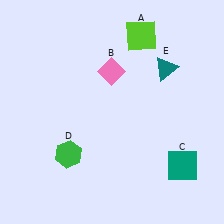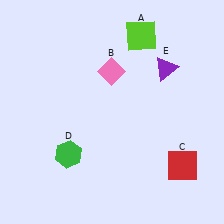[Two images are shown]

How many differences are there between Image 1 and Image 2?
There are 2 differences between the two images.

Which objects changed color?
C changed from teal to red. E changed from teal to purple.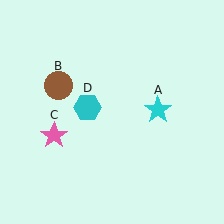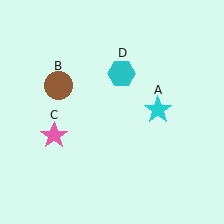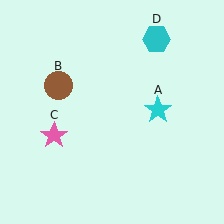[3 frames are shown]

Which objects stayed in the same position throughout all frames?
Cyan star (object A) and brown circle (object B) and pink star (object C) remained stationary.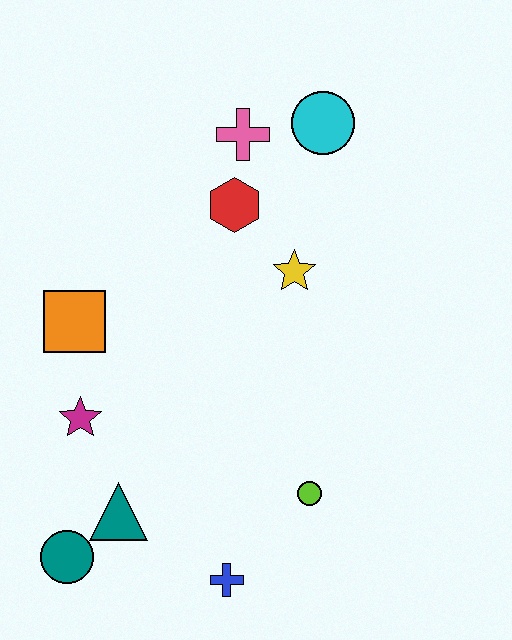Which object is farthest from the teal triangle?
The cyan circle is farthest from the teal triangle.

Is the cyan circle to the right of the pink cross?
Yes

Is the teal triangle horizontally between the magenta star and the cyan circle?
Yes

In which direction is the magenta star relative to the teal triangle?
The magenta star is above the teal triangle.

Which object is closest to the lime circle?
The blue cross is closest to the lime circle.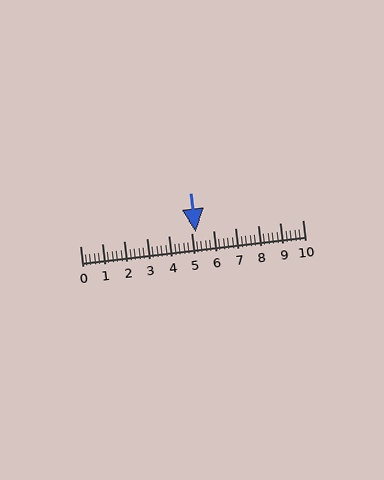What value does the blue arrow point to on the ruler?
The blue arrow points to approximately 5.2.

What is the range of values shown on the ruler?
The ruler shows values from 0 to 10.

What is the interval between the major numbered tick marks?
The major tick marks are spaced 1 units apart.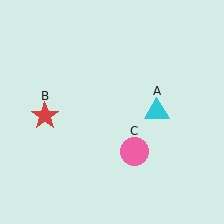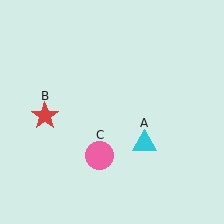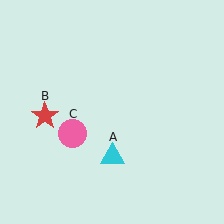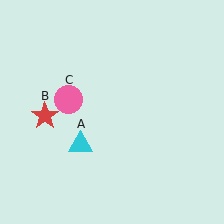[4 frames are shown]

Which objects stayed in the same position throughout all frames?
Red star (object B) remained stationary.